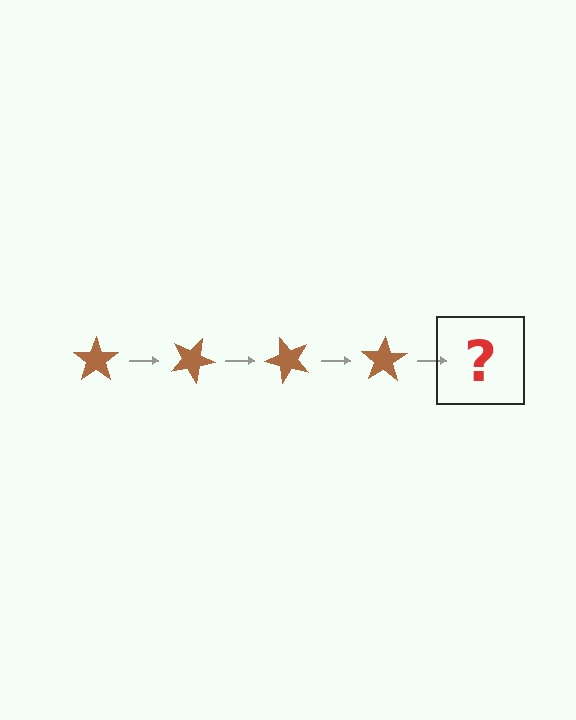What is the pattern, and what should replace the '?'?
The pattern is that the star rotates 25 degrees each step. The '?' should be a brown star rotated 100 degrees.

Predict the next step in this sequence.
The next step is a brown star rotated 100 degrees.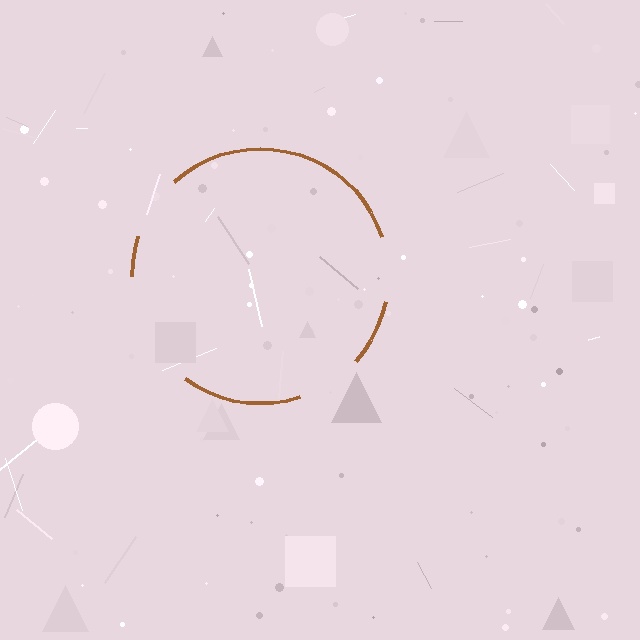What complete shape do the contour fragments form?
The contour fragments form a circle.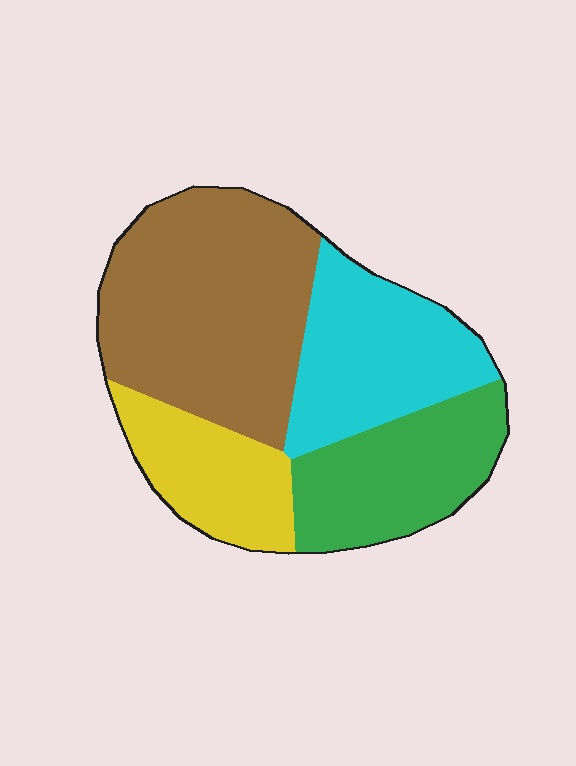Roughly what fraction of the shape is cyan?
Cyan covers about 25% of the shape.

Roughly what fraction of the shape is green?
Green covers around 20% of the shape.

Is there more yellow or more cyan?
Cyan.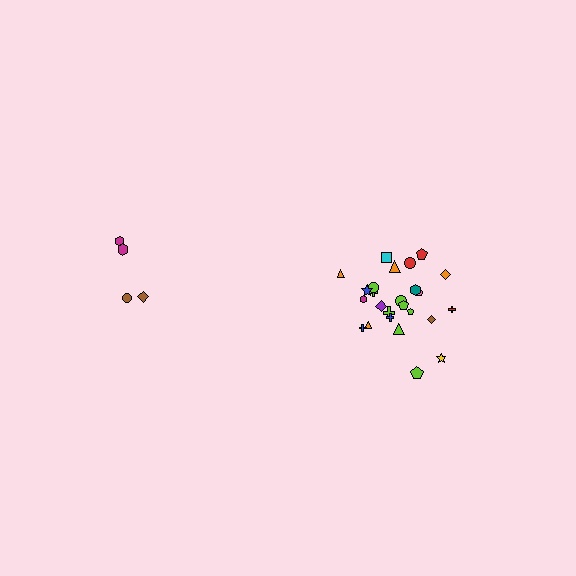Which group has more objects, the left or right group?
The right group.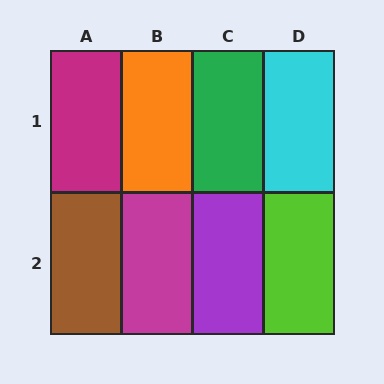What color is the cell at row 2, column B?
Magenta.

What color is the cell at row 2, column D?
Lime.